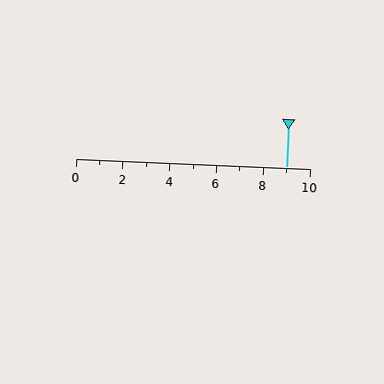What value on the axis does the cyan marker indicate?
The marker indicates approximately 9.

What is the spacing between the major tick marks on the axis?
The major ticks are spaced 2 apart.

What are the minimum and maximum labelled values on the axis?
The axis runs from 0 to 10.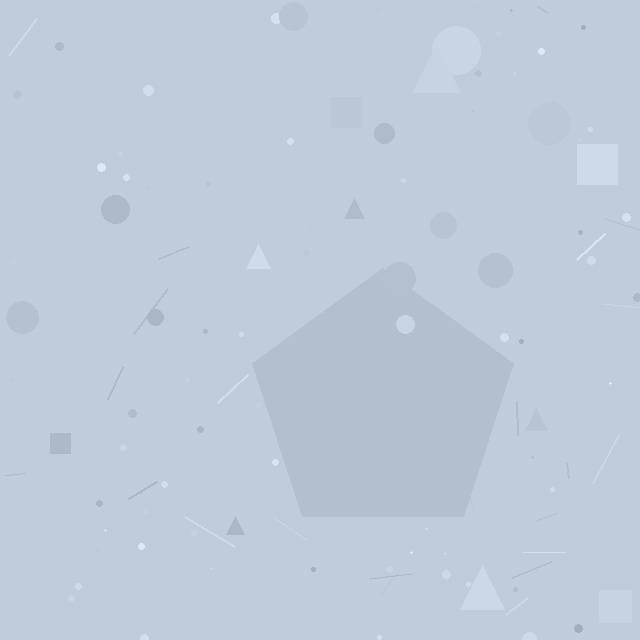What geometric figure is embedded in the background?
A pentagon is embedded in the background.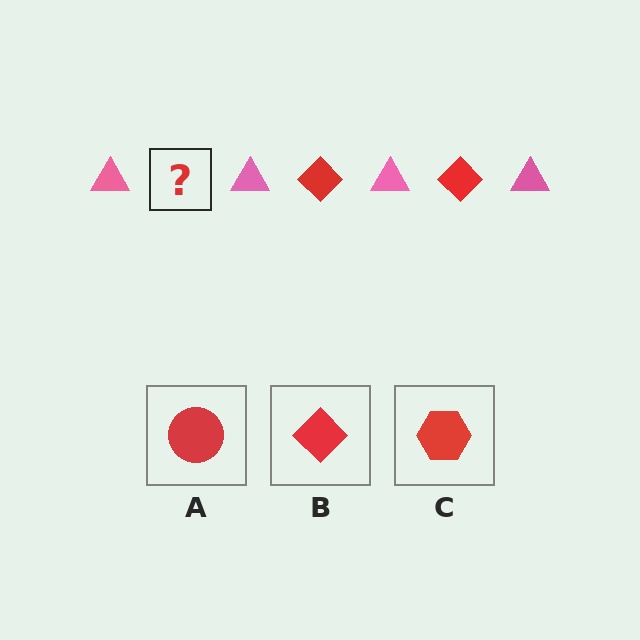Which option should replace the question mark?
Option B.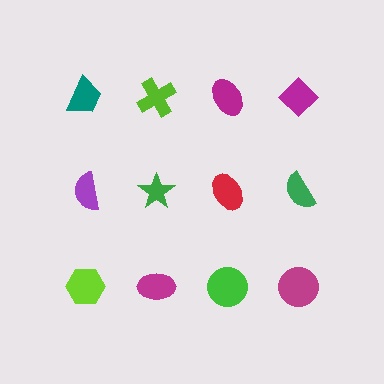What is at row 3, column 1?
A lime hexagon.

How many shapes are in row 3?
4 shapes.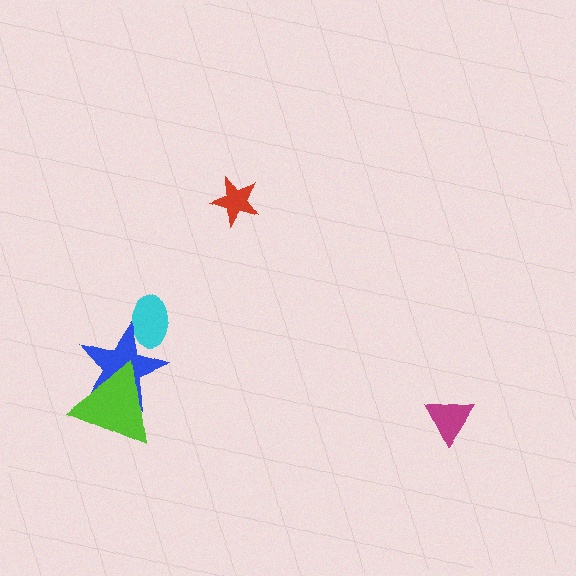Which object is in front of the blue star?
The lime triangle is in front of the blue star.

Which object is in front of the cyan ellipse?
The blue star is in front of the cyan ellipse.